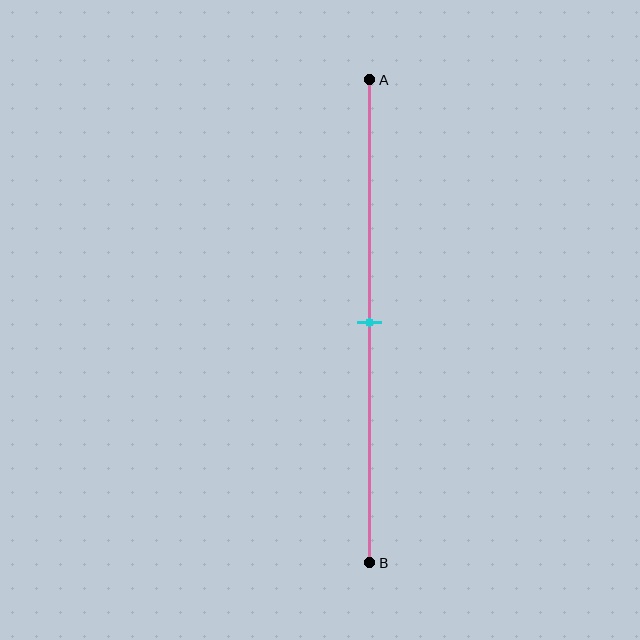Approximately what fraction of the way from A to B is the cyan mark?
The cyan mark is approximately 50% of the way from A to B.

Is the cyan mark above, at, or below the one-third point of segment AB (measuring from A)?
The cyan mark is below the one-third point of segment AB.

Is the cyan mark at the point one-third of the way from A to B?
No, the mark is at about 50% from A, not at the 33% one-third point.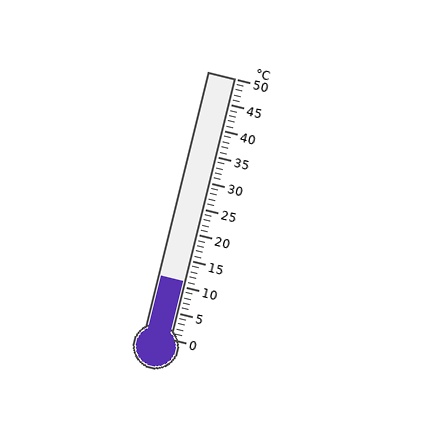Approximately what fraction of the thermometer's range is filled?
The thermometer is filled to approximately 20% of its range.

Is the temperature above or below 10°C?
The temperature is above 10°C.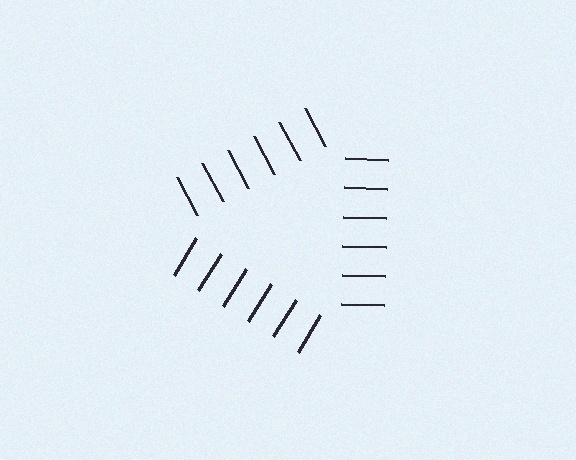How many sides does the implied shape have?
3 sides — the line-ends trace a triangle.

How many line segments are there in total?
18 — 6 along each of the 3 edges.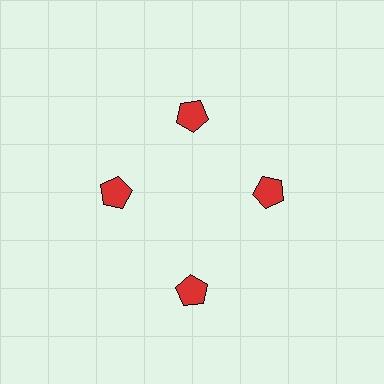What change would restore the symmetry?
The symmetry would be restored by moving it inward, back onto the ring so that all 4 pentagons sit at equal angles and equal distance from the center.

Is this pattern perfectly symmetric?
No. The 4 red pentagons are arranged in a ring, but one element near the 6 o'clock position is pushed outward from the center, breaking the 4-fold rotational symmetry.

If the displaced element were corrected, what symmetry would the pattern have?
It would have 4-fold rotational symmetry — the pattern would map onto itself every 90 degrees.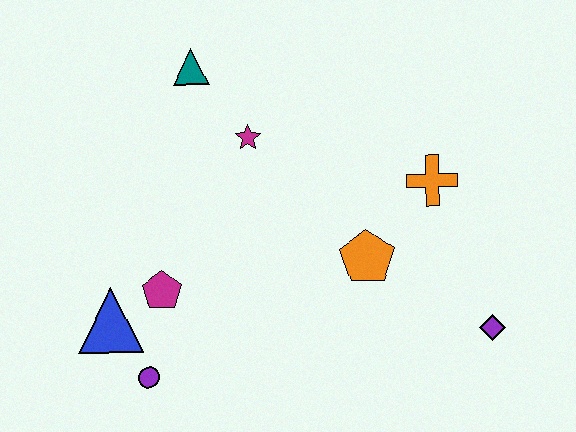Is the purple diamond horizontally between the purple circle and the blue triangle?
No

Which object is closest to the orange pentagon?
The orange cross is closest to the orange pentagon.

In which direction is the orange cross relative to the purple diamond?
The orange cross is above the purple diamond.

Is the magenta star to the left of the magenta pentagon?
No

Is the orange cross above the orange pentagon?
Yes